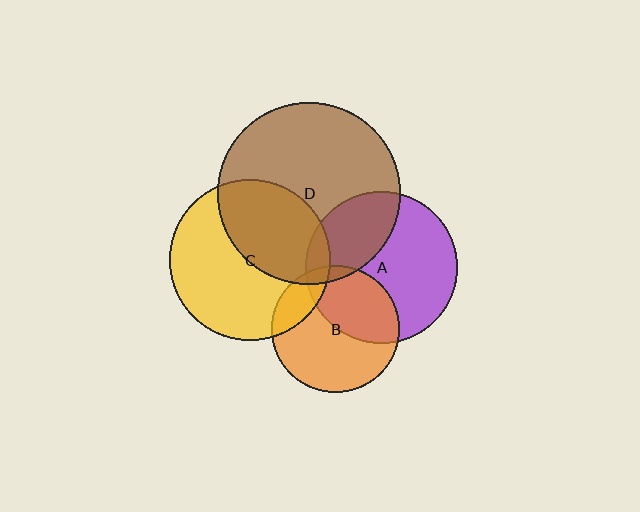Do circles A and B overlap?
Yes.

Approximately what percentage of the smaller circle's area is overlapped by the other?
Approximately 40%.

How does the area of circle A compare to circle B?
Approximately 1.4 times.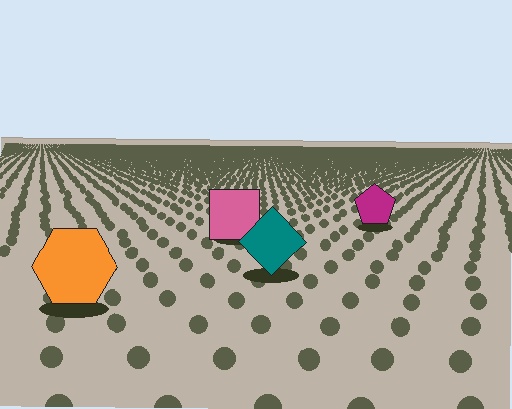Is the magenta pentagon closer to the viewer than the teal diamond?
No. The teal diamond is closer — you can tell from the texture gradient: the ground texture is coarser near it.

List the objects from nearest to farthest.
From nearest to farthest: the orange hexagon, the teal diamond, the pink square, the magenta pentagon.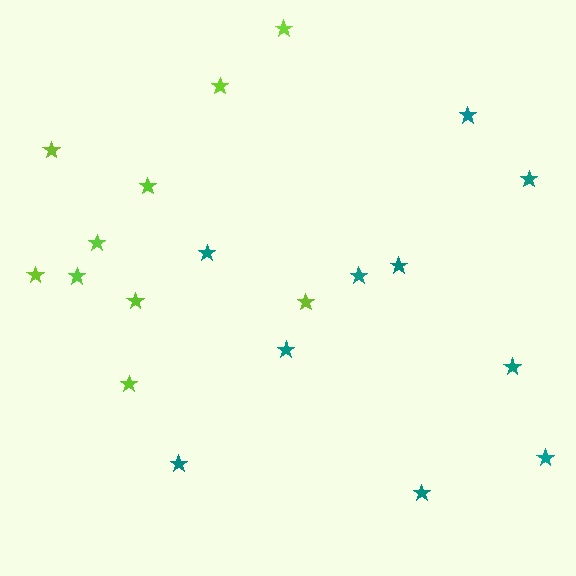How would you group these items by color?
There are 2 groups: one group of teal stars (10) and one group of lime stars (10).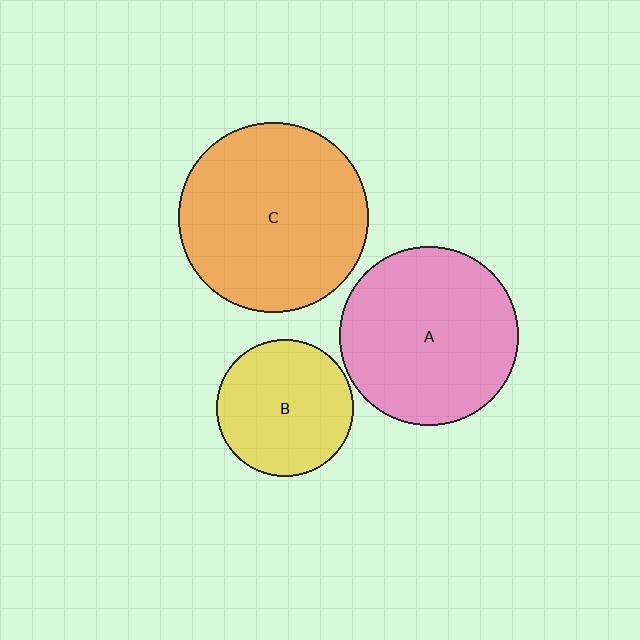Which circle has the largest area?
Circle C (orange).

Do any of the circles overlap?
No, none of the circles overlap.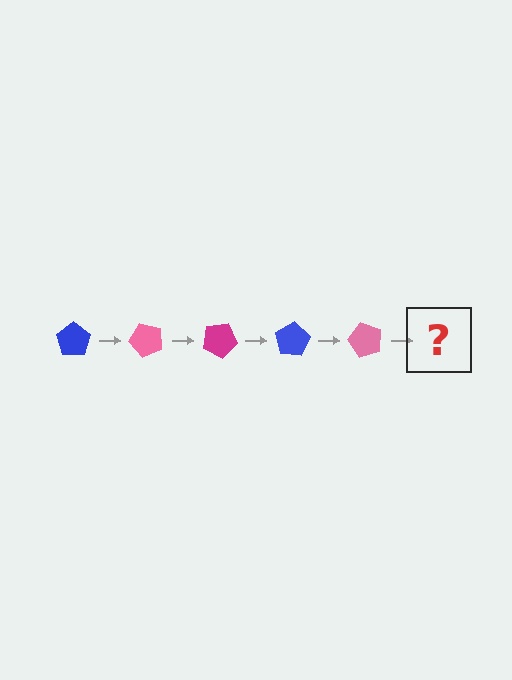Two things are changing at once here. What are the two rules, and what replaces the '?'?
The two rules are that it rotates 50 degrees each step and the color cycles through blue, pink, and magenta. The '?' should be a magenta pentagon, rotated 250 degrees from the start.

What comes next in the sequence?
The next element should be a magenta pentagon, rotated 250 degrees from the start.